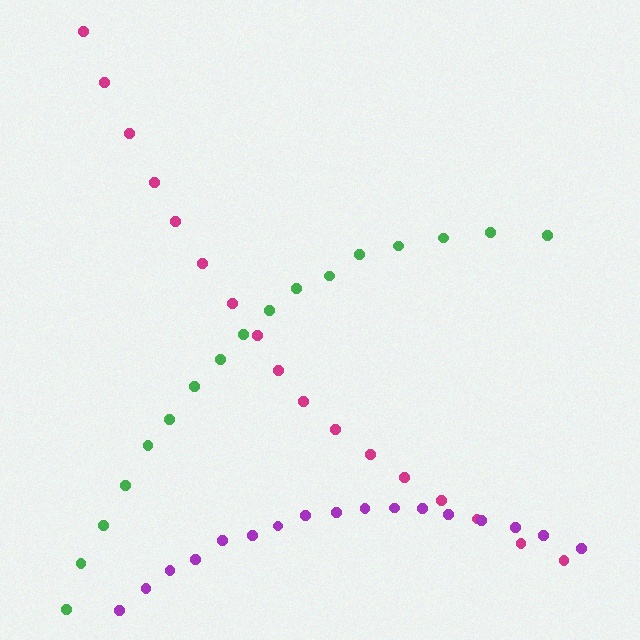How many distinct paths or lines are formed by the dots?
There are 3 distinct paths.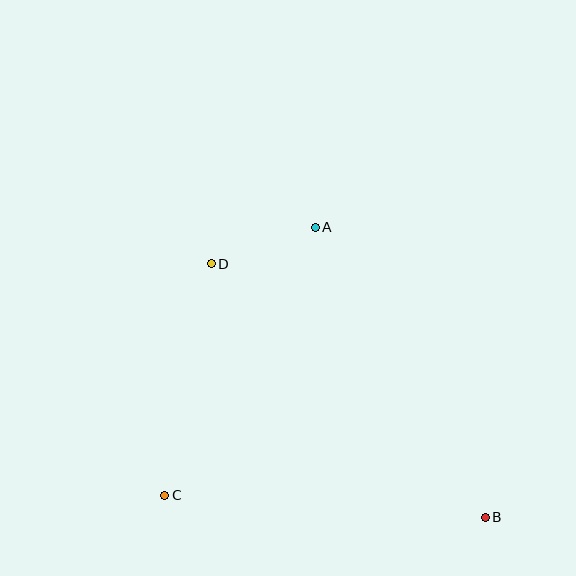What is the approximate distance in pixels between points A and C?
The distance between A and C is approximately 307 pixels.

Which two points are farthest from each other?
Points B and D are farthest from each other.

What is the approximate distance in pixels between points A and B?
The distance between A and B is approximately 336 pixels.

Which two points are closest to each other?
Points A and D are closest to each other.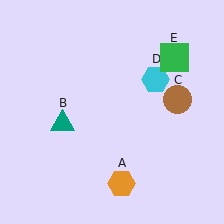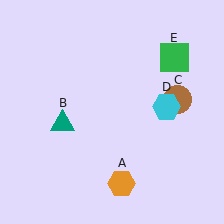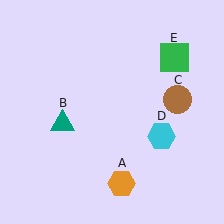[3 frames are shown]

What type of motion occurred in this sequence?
The cyan hexagon (object D) rotated clockwise around the center of the scene.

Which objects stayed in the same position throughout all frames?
Orange hexagon (object A) and teal triangle (object B) and brown circle (object C) and green square (object E) remained stationary.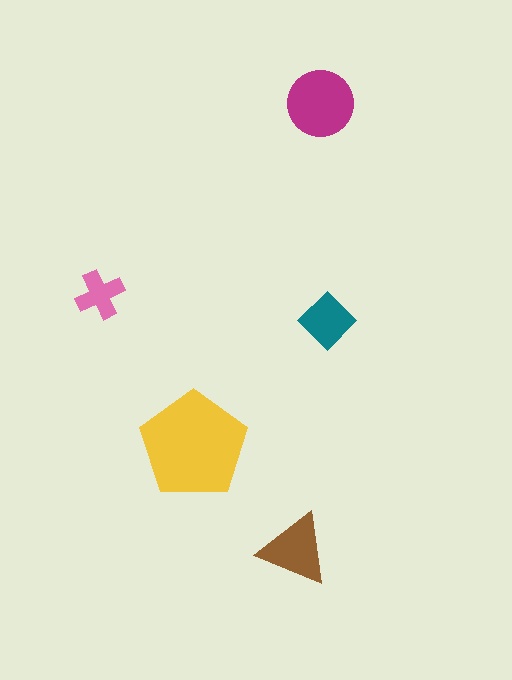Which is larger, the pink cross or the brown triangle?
The brown triangle.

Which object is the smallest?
The pink cross.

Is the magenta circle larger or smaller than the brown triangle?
Larger.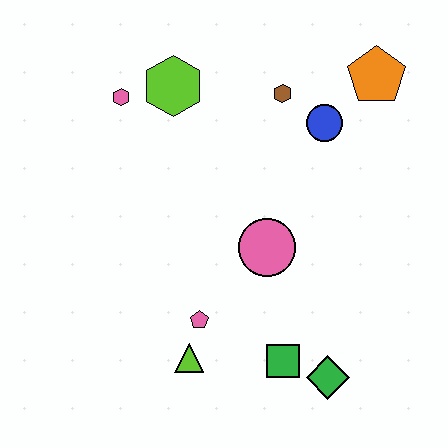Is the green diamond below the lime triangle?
Yes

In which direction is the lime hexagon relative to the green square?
The lime hexagon is above the green square.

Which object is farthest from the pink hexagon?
The green diamond is farthest from the pink hexagon.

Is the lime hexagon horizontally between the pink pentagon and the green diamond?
No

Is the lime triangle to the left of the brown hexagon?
Yes